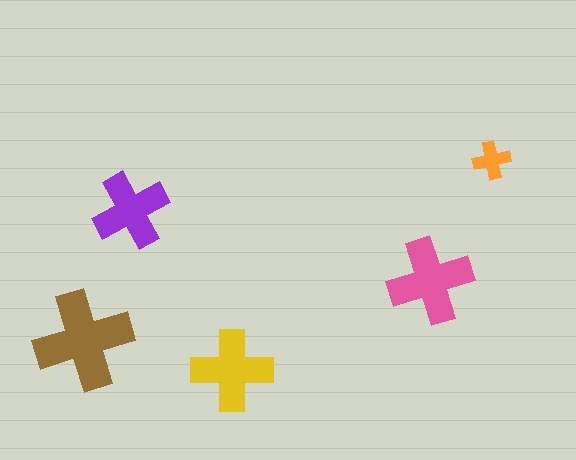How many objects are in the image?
There are 5 objects in the image.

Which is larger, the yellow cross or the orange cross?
The yellow one.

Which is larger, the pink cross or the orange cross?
The pink one.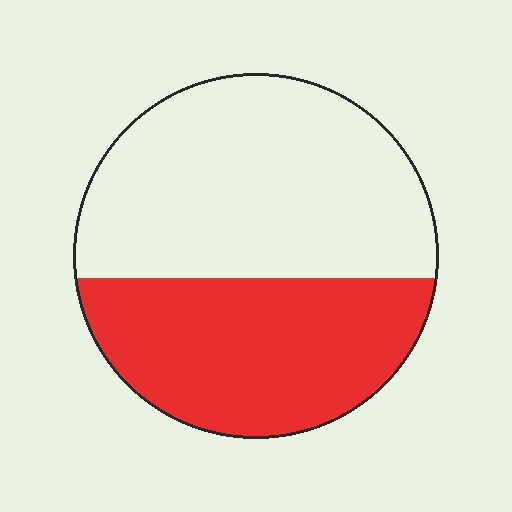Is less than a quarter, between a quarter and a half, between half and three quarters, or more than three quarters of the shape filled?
Between a quarter and a half.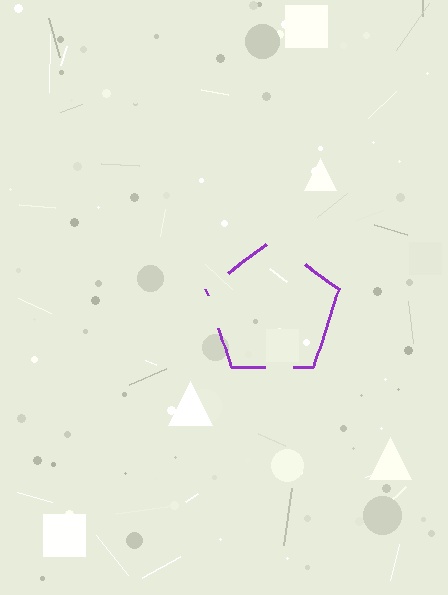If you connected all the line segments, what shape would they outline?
They would outline a pentagon.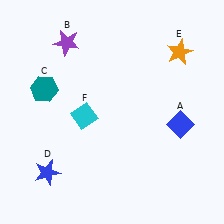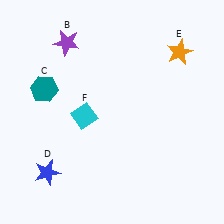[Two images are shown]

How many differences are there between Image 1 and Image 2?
There is 1 difference between the two images.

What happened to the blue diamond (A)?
The blue diamond (A) was removed in Image 2. It was in the bottom-right area of Image 1.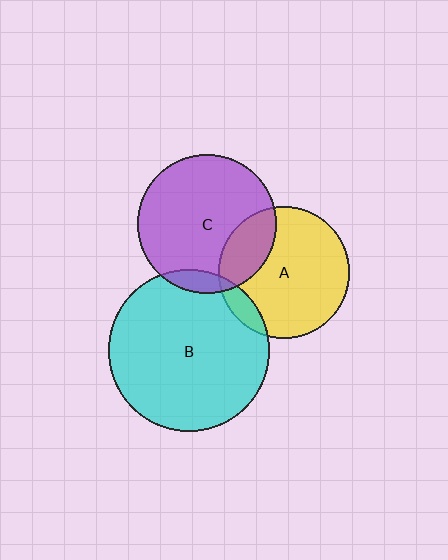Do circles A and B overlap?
Yes.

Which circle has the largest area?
Circle B (cyan).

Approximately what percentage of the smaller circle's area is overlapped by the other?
Approximately 10%.